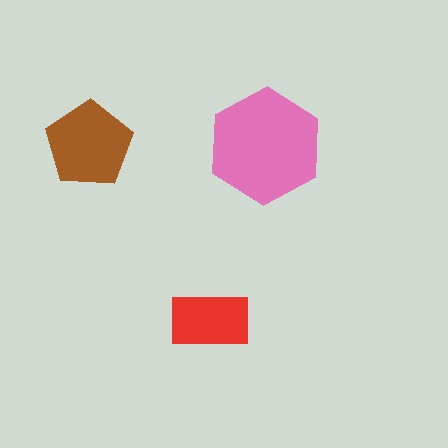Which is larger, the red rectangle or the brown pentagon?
The brown pentagon.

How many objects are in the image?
There are 3 objects in the image.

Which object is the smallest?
The red rectangle.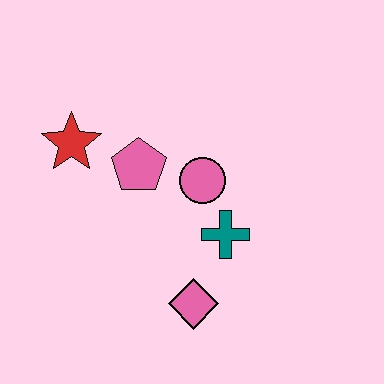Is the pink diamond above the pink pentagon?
No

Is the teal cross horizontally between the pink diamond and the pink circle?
No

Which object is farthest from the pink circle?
The red star is farthest from the pink circle.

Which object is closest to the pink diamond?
The teal cross is closest to the pink diamond.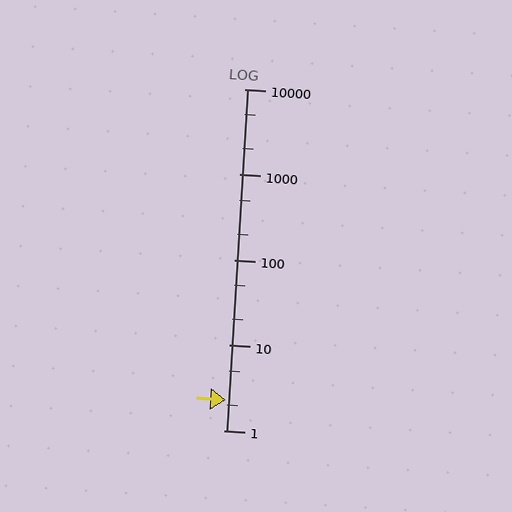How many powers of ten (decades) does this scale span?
The scale spans 4 decades, from 1 to 10000.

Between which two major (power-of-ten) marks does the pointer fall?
The pointer is between 1 and 10.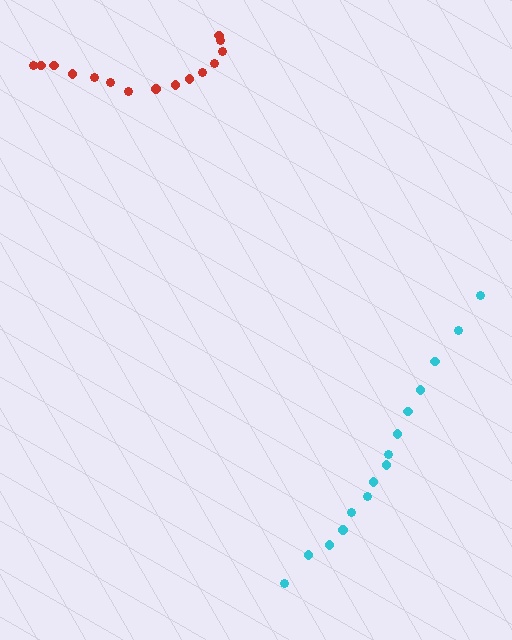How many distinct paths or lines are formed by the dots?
There are 2 distinct paths.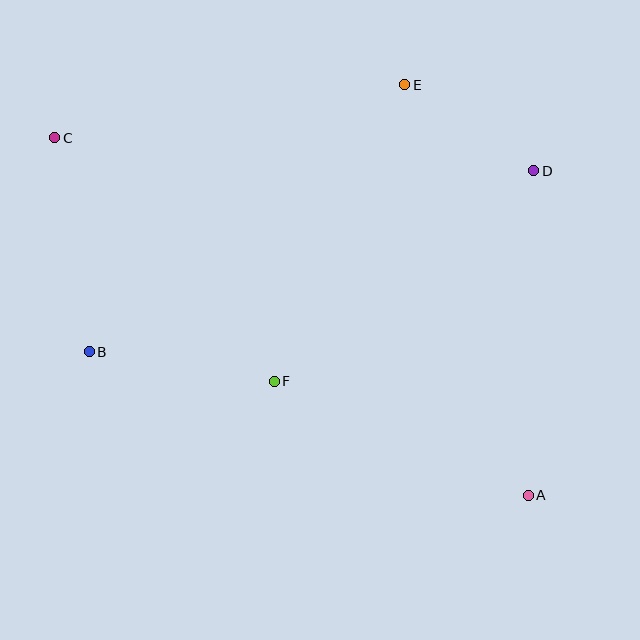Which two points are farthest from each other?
Points A and C are farthest from each other.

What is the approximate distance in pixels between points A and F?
The distance between A and F is approximately 279 pixels.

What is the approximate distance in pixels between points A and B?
The distance between A and B is approximately 462 pixels.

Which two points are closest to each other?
Points D and E are closest to each other.